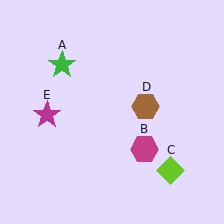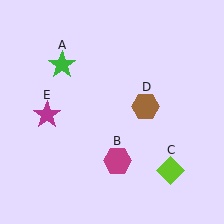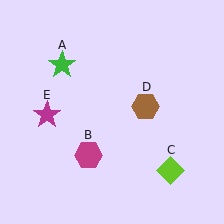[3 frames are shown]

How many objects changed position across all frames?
1 object changed position: magenta hexagon (object B).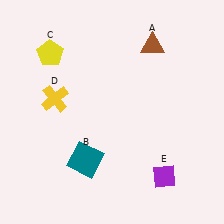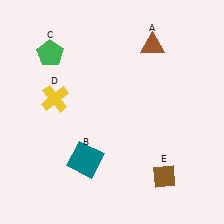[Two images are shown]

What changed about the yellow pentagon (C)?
In Image 1, C is yellow. In Image 2, it changed to green.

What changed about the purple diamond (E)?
In Image 1, E is purple. In Image 2, it changed to brown.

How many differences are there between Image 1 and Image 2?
There are 2 differences between the two images.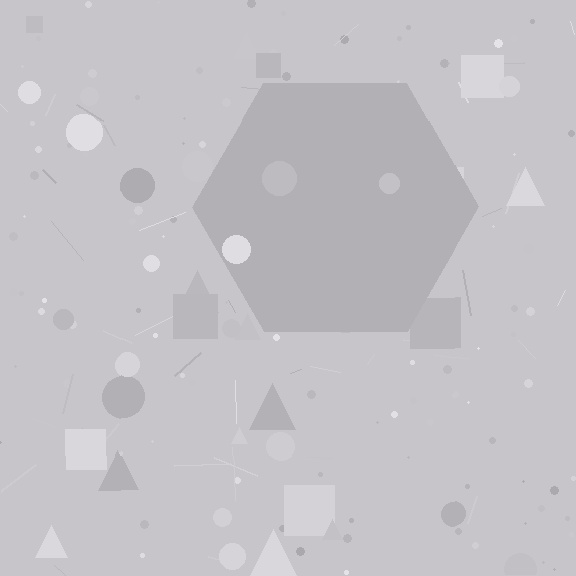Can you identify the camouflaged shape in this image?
The camouflaged shape is a hexagon.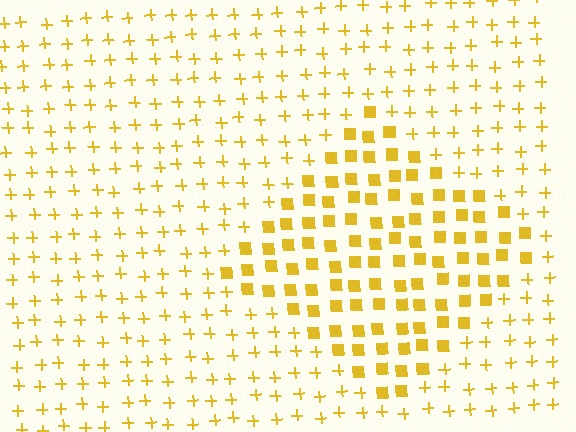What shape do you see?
I see a diamond.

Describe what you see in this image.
The image is filled with small yellow elements arranged in a uniform grid. A diamond-shaped region contains squares, while the surrounding area contains plus signs. The boundary is defined purely by the change in element shape.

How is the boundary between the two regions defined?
The boundary is defined by a change in element shape: squares inside vs. plus signs outside. All elements share the same color and spacing.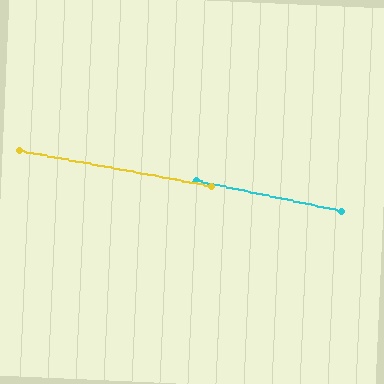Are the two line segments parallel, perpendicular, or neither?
Parallel — their directions differ by only 1.1°.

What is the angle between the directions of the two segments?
Approximately 1 degree.